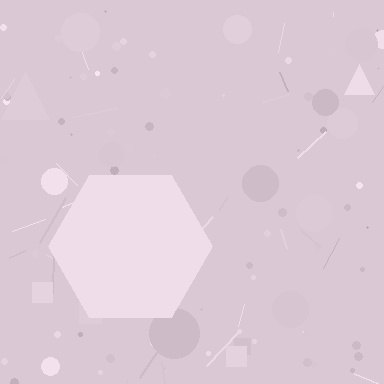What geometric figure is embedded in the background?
A hexagon is embedded in the background.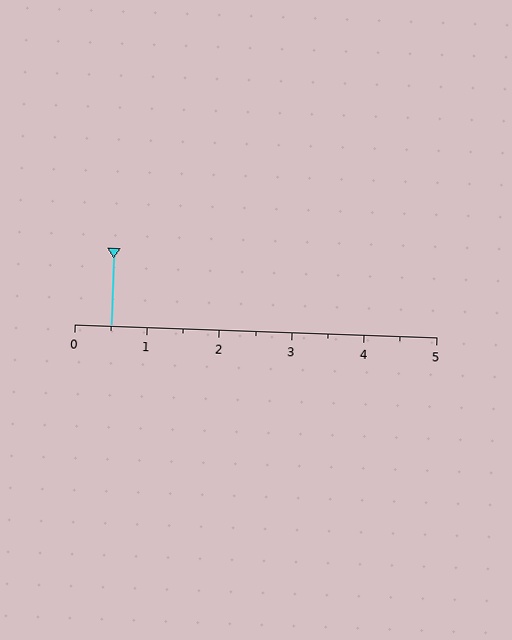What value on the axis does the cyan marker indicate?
The marker indicates approximately 0.5.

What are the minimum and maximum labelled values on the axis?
The axis runs from 0 to 5.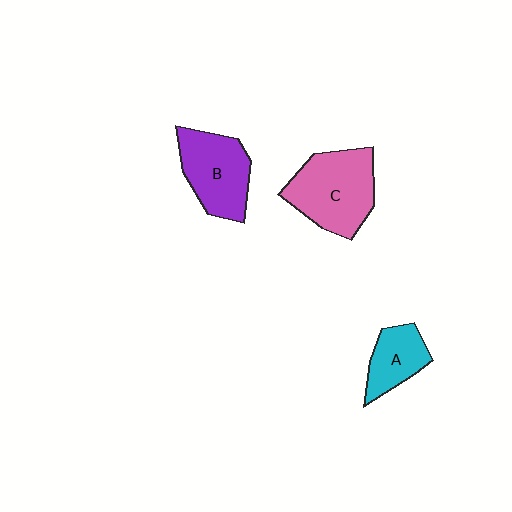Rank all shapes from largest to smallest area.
From largest to smallest: C (pink), B (purple), A (cyan).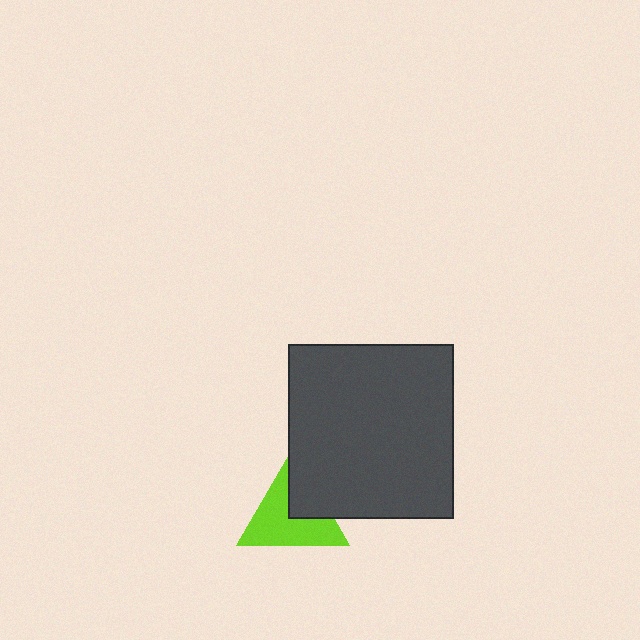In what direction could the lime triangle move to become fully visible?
The lime triangle could move toward the lower-left. That would shift it out from behind the dark gray rectangle entirely.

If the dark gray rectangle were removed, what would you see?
You would see the complete lime triangle.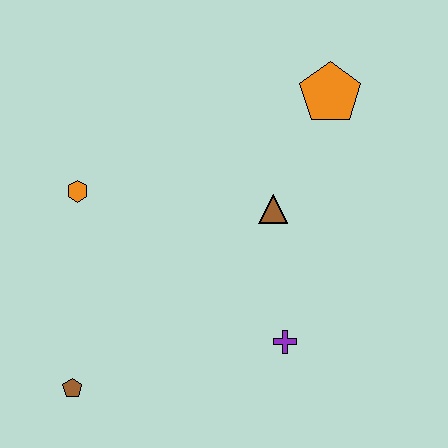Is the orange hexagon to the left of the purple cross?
Yes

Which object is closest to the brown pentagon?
The orange hexagon is closest to the brown pentagon.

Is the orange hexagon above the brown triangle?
Yes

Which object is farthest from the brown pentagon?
The orange pentagon is farthest from the brown pentagon.